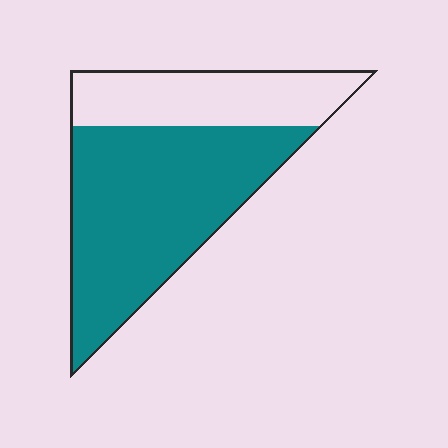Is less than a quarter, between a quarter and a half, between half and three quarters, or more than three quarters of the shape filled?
Between half and three quarters.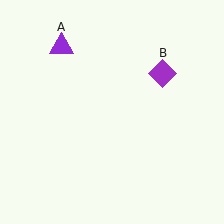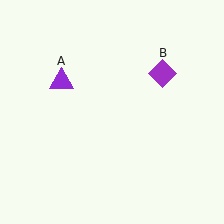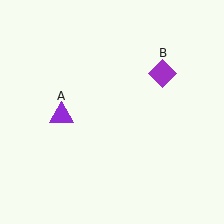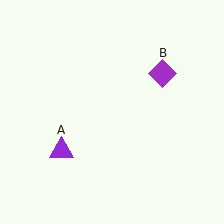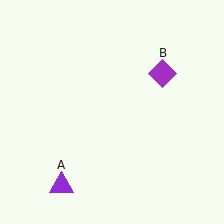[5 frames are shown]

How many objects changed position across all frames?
1 object changed position: purple triangle (object A).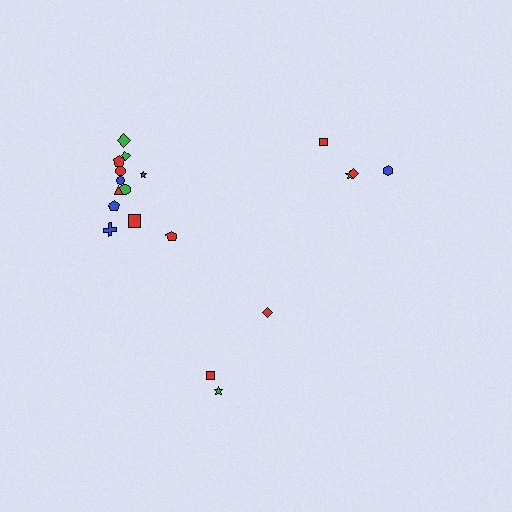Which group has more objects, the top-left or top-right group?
The top-left group.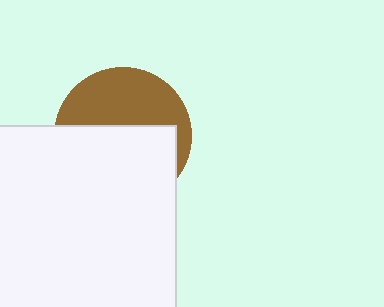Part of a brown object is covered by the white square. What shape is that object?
It is a circle.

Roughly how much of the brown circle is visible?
A small part of it is visible (roughly 44%).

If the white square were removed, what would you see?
You would see the complete brown circle.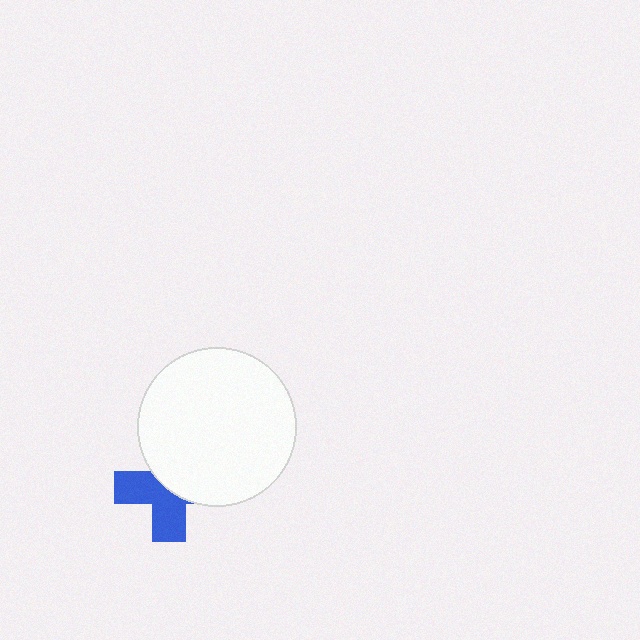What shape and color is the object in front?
The object in front is a white circle.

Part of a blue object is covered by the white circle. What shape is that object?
It is a cross.